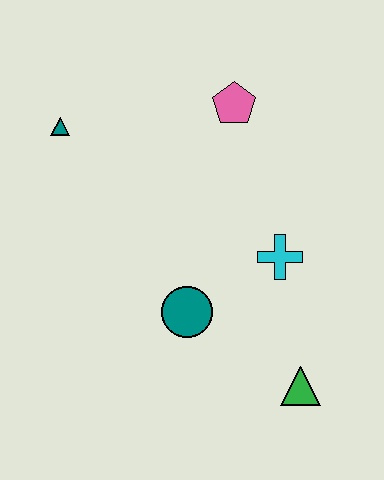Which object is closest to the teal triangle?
The pink pentagon is closest to the teal triangle.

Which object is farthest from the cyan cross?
The teal triangle is farthest from the cyan cross.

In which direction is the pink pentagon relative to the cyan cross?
The pink pentagon is above the cyan cross.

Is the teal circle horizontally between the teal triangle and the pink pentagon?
Yes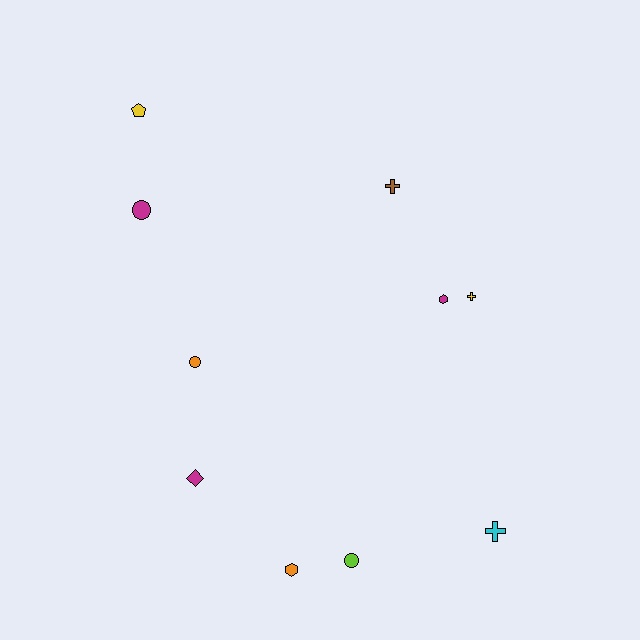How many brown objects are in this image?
There is 1 brown object.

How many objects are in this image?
There are 10 objects.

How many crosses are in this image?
There are 3 crosses.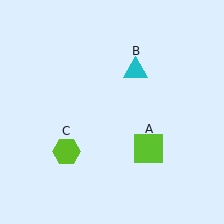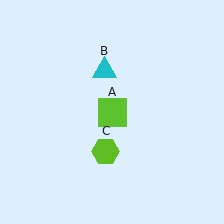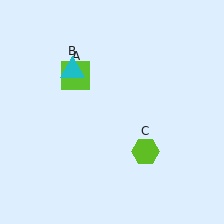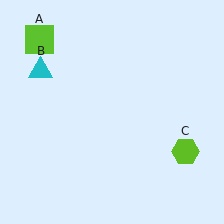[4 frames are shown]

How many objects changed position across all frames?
3 objects changed position: lime square (object A), cyan triangle (object B), lime hexagon (object C).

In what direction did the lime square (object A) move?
The lime square (object A) moved up and to the left.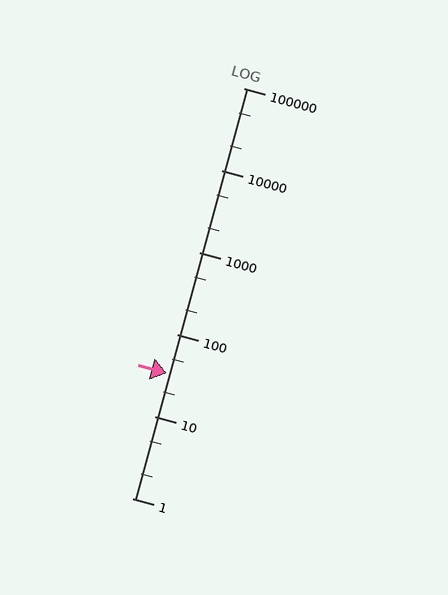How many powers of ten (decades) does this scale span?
The scale spans 5 decades, from 1 to 100000.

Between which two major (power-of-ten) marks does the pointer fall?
The pointer is between 10 and 100.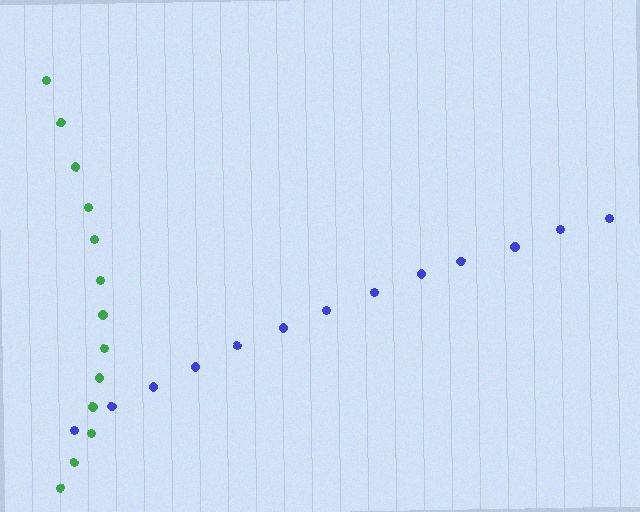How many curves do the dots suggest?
There are 2 distinct paths.